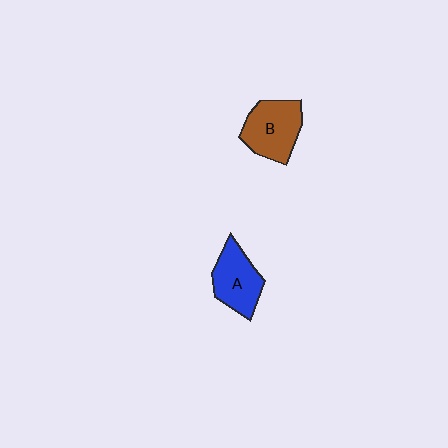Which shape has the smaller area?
Shape A (blue).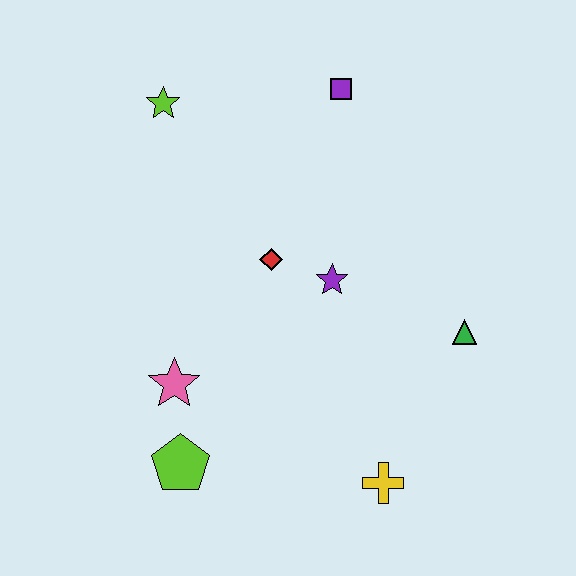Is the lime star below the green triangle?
No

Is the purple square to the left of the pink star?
No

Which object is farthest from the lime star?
The yellow cross is farthest from the lime star.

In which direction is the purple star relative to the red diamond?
The purple star is to the right of the red diamond.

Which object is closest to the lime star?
The purple square is closest to the lime star.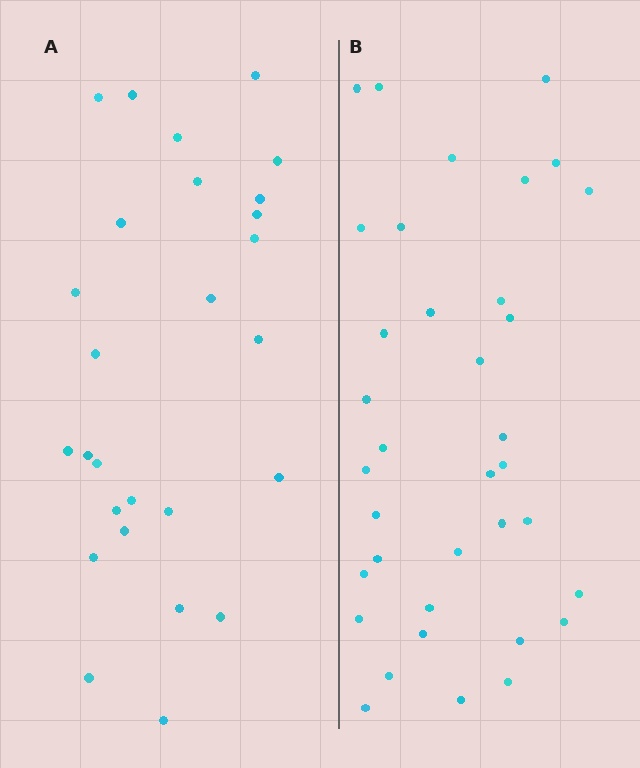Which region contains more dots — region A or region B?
Region B (the right region) has more dots.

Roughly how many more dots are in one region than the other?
Region B has roughly 8 or so more dots than region A.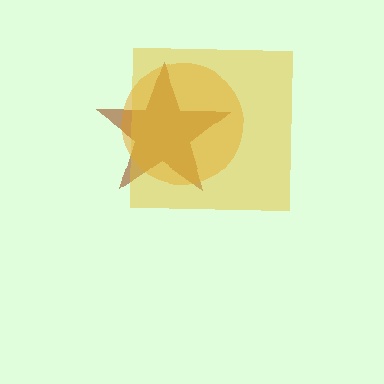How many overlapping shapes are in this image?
There are 3 overlapping shapes in the image.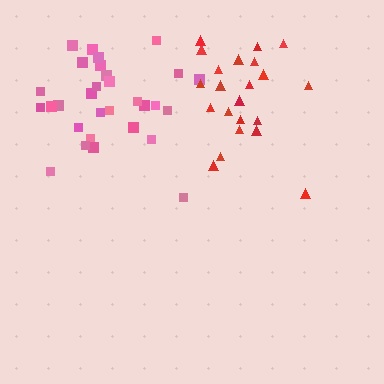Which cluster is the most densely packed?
Red.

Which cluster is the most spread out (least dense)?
Pink.